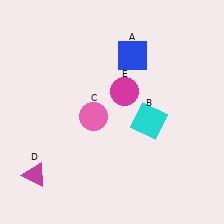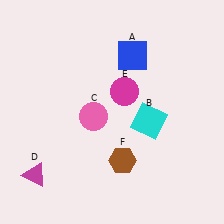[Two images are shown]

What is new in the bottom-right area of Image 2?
A brown hexagon (F) was added in the bottom-right area of Image 2.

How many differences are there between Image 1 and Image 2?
There is 1 difference between the two images.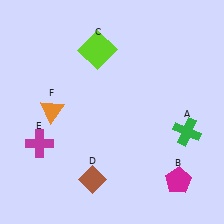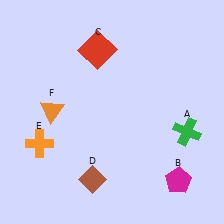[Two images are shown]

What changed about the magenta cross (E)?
In Image 1, E is magenta. In Image 2, it changed to orange.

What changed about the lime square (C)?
In Image 1, C is lime. In Image 2, it changed to red.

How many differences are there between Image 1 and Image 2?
There are 2 differences between the two images.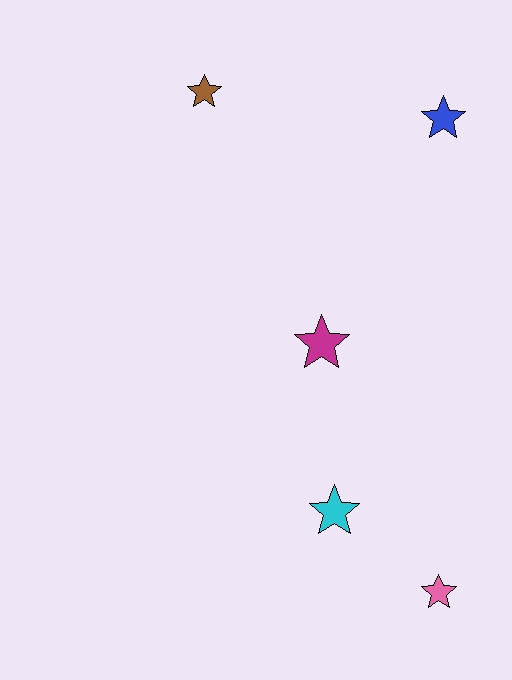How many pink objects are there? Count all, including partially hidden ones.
There is 1 pink object.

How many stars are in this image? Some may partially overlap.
There are 5 stars.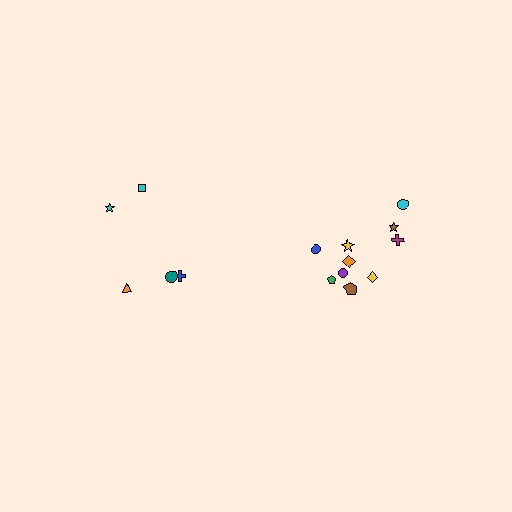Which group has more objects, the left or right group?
The right group.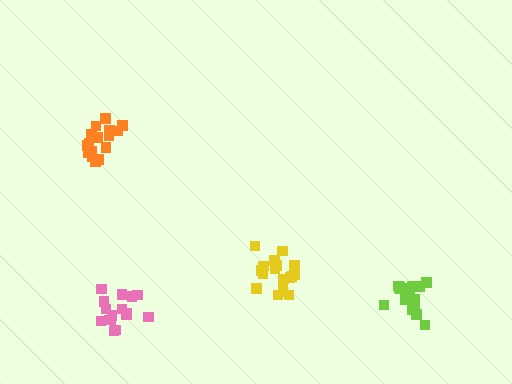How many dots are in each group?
Group 1: 17 dots, Group 2: 16 dots, Group 3: 19 dots, Group 4: 17 dots (69 total).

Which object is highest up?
The orange cluster is topmost.